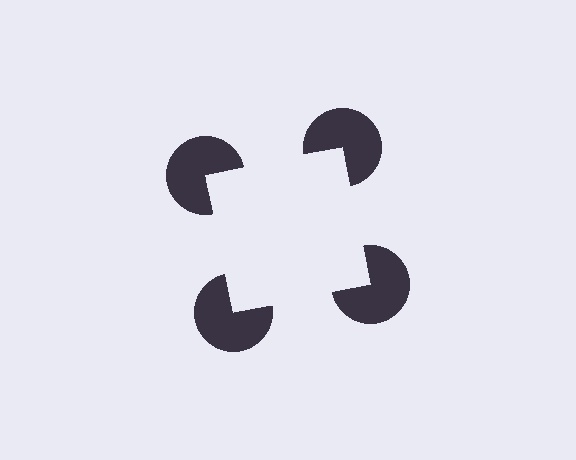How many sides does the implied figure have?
4 sides.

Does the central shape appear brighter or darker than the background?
It typically appears slightly brighter than the background, even though no actual brightness change is drawn.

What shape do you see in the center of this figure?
An illusory square — its edges are inferred from the aligned wedge cuts in the pac-man discs, not physically drawn.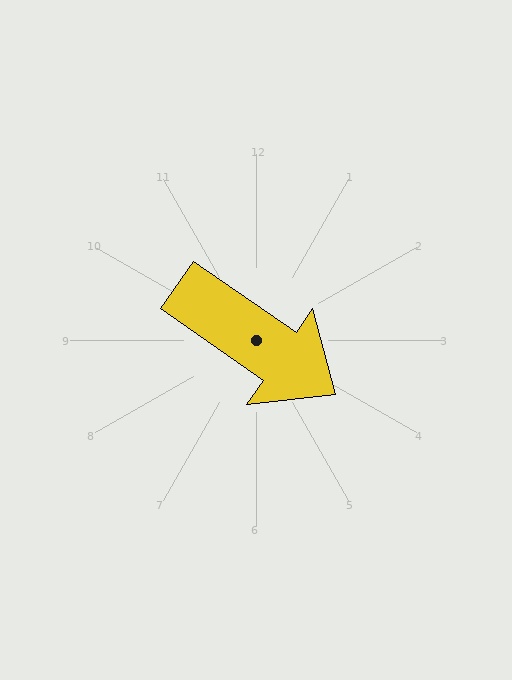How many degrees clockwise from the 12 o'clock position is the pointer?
Approximately 125 degrees.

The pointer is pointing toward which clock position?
Roughly 4 o'clock.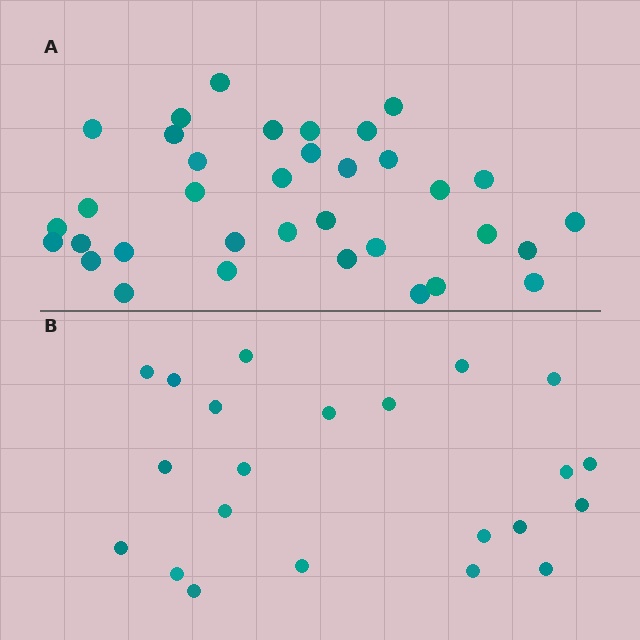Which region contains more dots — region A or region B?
Region A (the top region) has more dots.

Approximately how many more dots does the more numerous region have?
Region A has approximately 15 more dots than region B.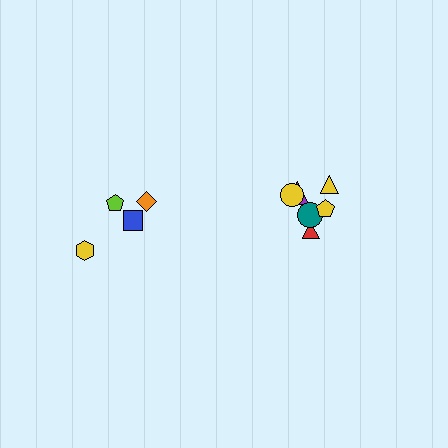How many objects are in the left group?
There are 4 objects.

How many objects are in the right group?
There are 6 objects.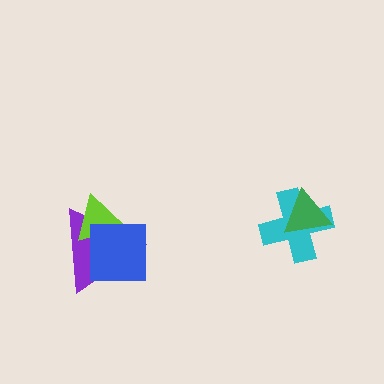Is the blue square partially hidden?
No, no other shape covers it.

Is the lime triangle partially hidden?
Yes, it is partially covered by another shape.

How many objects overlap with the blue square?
2 objects overlap with the blue square.